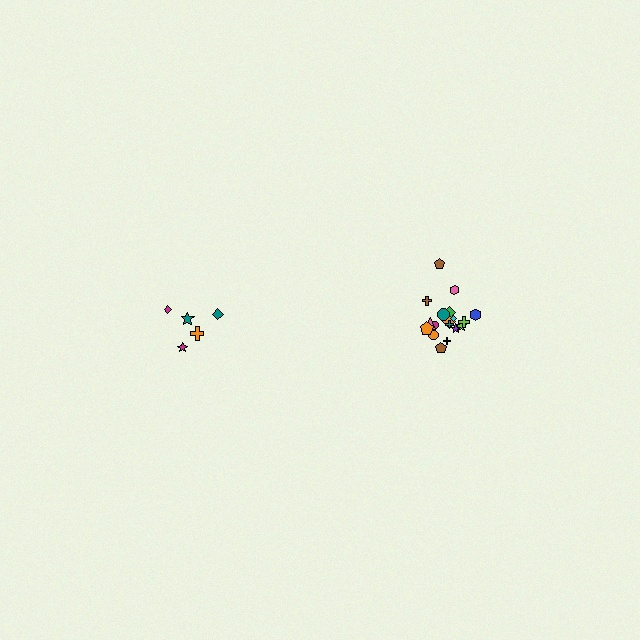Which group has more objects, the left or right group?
The right group.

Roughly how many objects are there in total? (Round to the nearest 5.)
Roughly 25 objects in total.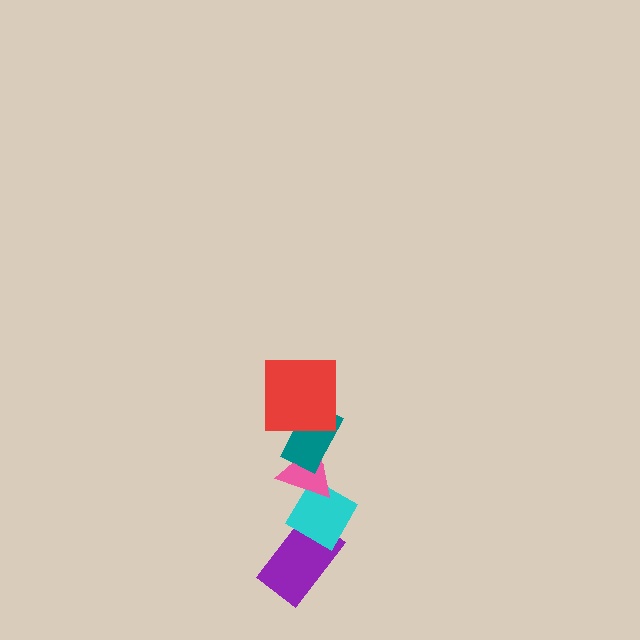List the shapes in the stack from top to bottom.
From top to bottom: the red square, the teal rectangle, the pink triangle, the cyan diamond, the purple rectangle.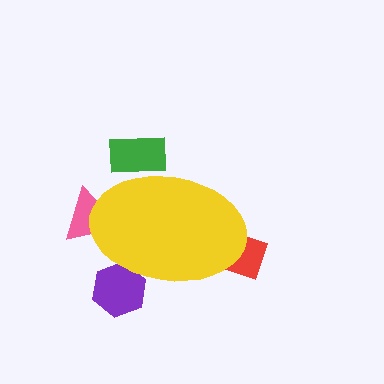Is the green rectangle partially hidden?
Yes, the green rectangle is partially hidden behind the yellow ellipse.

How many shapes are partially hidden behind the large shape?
4 shapes are partially hidden.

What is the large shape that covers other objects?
A yellow ellipse.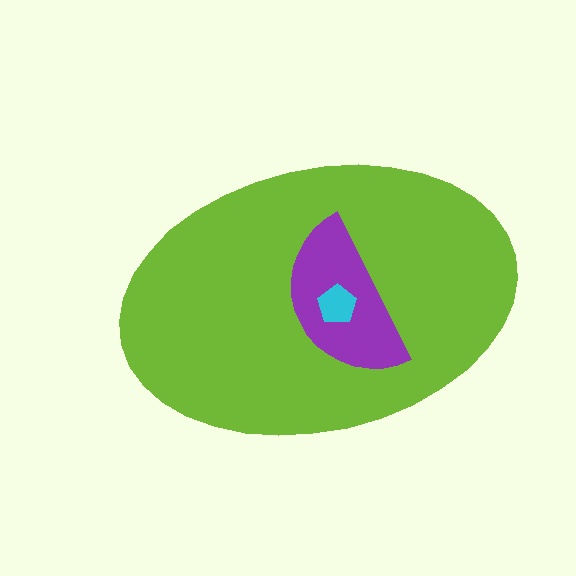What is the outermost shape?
The lime ellipse.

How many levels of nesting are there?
3.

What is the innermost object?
The cyan pentagon.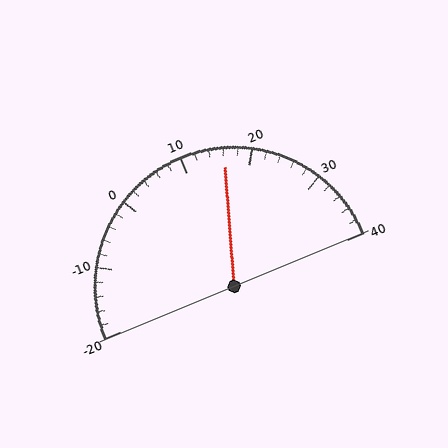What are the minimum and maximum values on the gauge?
The gauge ranges from -20 to 40.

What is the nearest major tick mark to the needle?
The nearest major tick mark is 20.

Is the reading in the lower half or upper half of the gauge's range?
The reading is in the upper half of the range (-20 to 40).